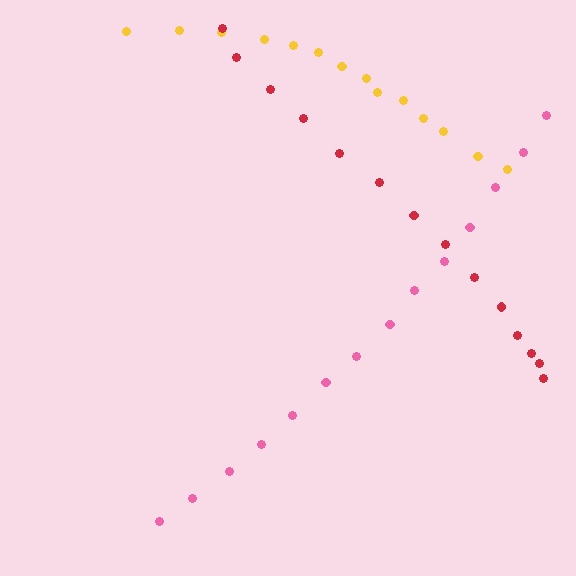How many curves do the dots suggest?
There are 3 distinct paths.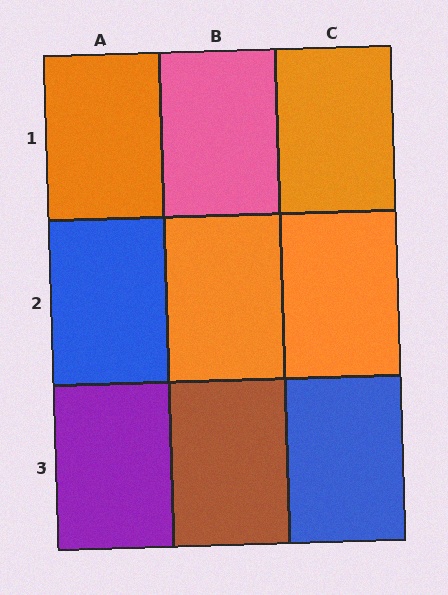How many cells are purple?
1 cell is purple.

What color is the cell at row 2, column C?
Orange.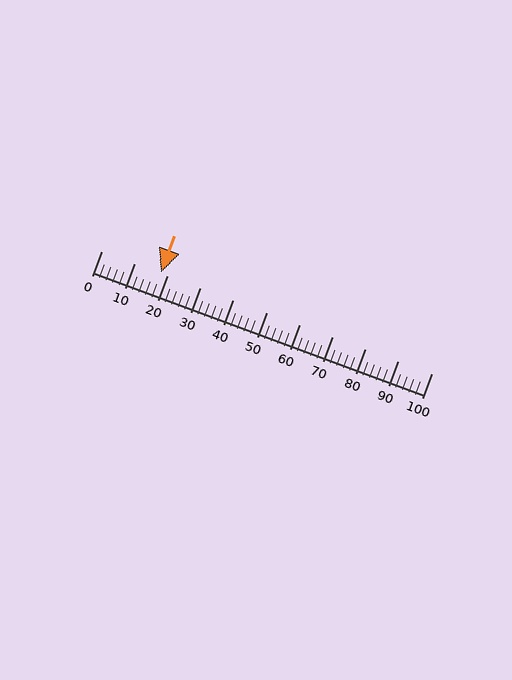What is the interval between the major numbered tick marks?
The major tick marks are spaced 10 units apart.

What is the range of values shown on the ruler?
The ruler shows values from 0 to 100.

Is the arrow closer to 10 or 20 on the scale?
The arrow is closer to 20.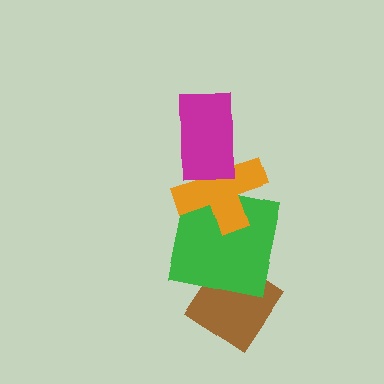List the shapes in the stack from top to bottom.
From top to bottom: the magenta rectangle, the orange cross, the green square, the brown diamond.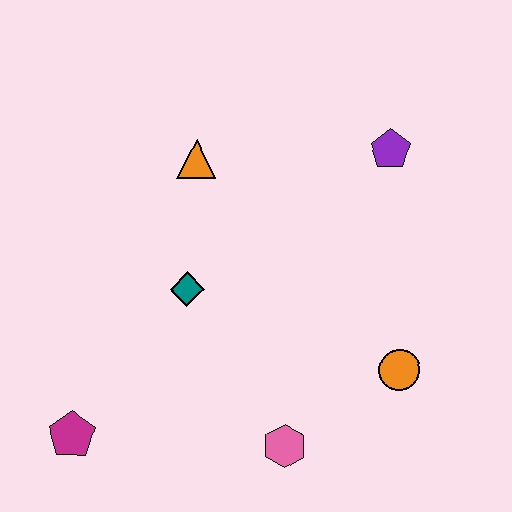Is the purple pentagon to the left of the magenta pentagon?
No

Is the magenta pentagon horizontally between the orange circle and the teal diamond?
No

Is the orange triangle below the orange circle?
No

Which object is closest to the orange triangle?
The teal diamond is closest to the orange triangle.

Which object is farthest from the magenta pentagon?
The purple pentagon is farthest from the magenta pentagon.